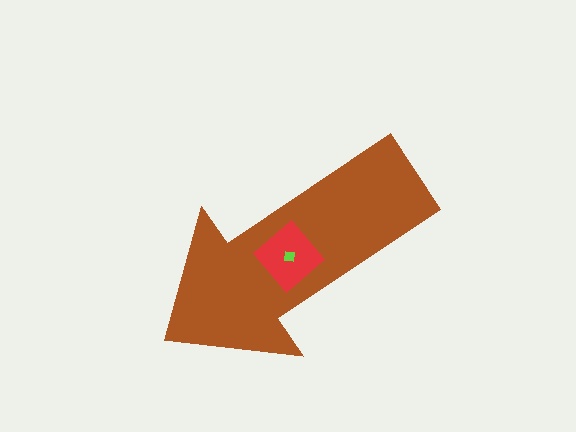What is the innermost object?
The lime square.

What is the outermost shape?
The brown arrow.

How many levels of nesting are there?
3.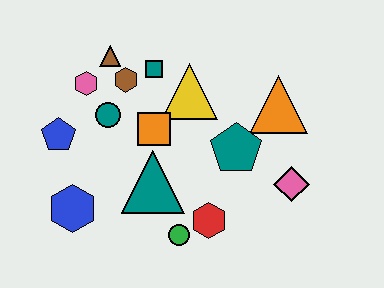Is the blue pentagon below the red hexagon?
No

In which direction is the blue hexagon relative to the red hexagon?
The blue hexagon is to the left of the red hexagon.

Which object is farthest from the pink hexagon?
The pink diamond is farthest from the pink hexagon.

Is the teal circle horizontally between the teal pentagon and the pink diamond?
No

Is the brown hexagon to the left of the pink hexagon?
No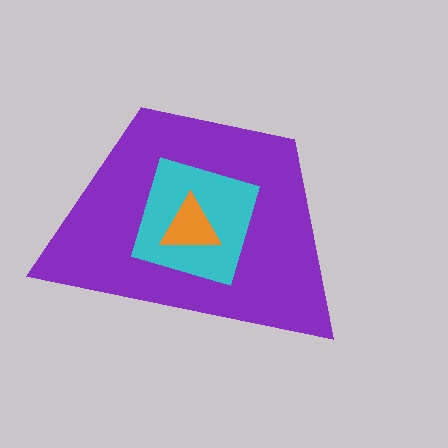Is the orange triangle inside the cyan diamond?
Yes.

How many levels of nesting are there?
3.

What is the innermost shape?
The orange triangle.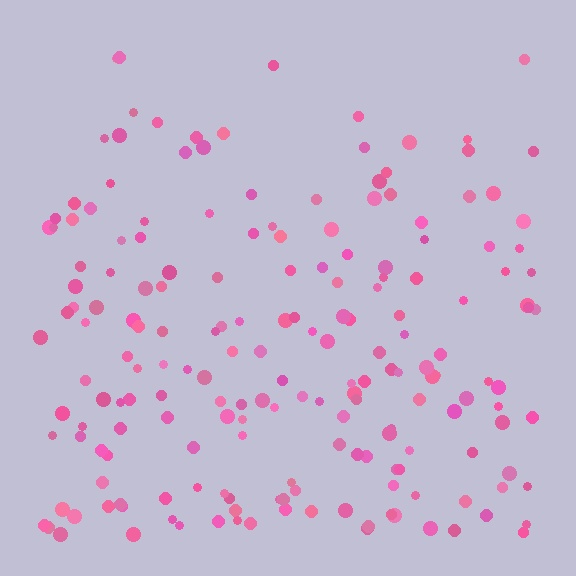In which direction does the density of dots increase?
From top to bottom, with the bottom side densest.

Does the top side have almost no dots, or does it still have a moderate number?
Still a moderate number, just noticeably fewer than the bottom.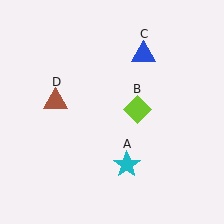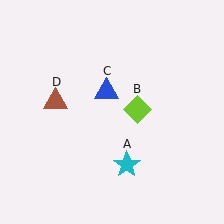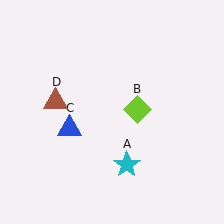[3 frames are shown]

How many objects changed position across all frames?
1 object changed position: blue triangle (object C).